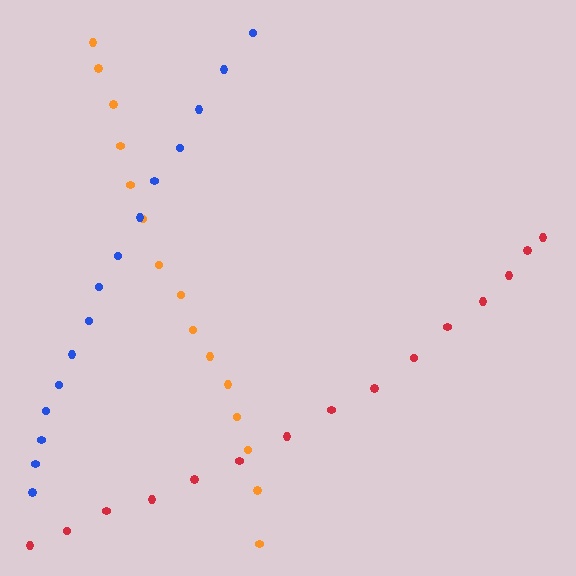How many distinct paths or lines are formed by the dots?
There are 3 distinct paths.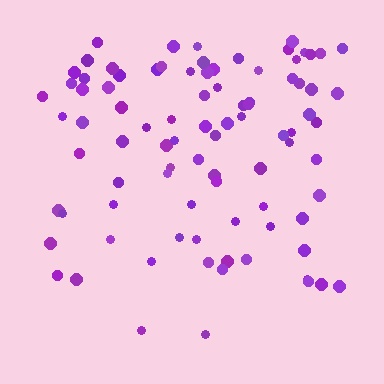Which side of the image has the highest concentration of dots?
The top.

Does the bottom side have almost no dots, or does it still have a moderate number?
Still a moderate number, just noticeably fewer than the top.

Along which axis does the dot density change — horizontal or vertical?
Vertical.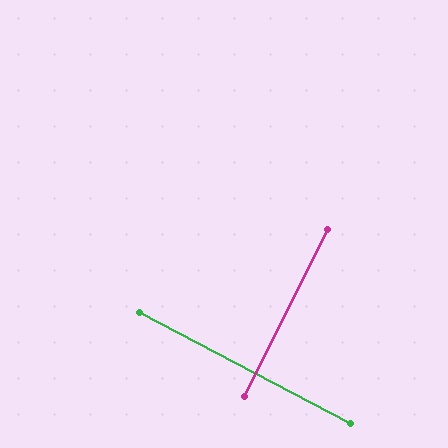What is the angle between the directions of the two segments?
Approximately 89 degrees.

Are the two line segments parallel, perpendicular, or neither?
Perpendicular — they meet at approximately 89°.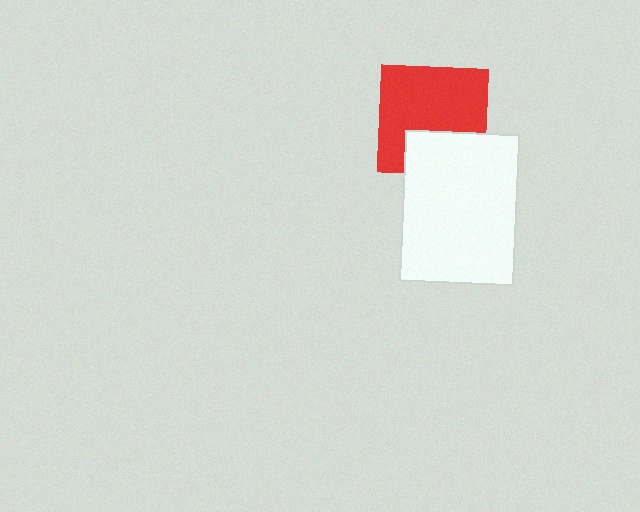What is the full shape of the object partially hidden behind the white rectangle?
The partially hidden object is a red square.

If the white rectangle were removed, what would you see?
You would see the complete red square.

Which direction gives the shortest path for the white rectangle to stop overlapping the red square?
Moving down gives the shortest separation.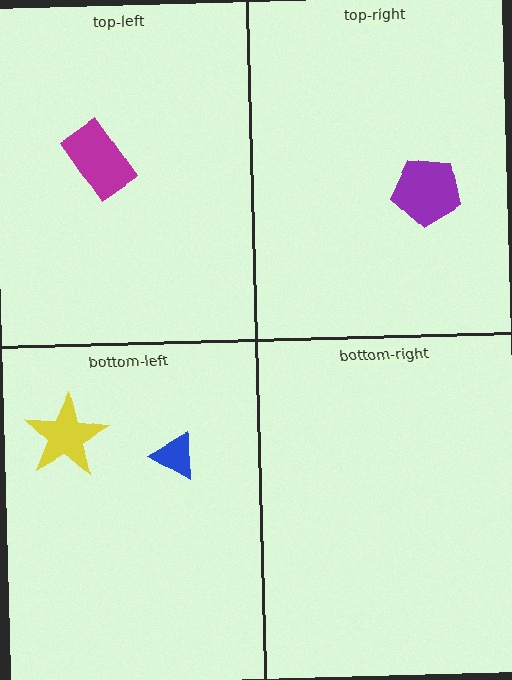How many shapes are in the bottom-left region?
2.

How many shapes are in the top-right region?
1.